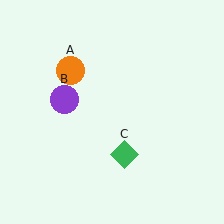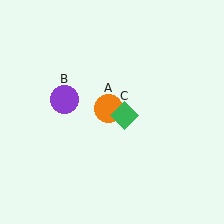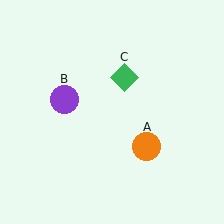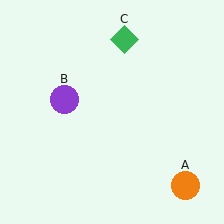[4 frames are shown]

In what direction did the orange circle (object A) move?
The orange circle (object A) moved down and to the right.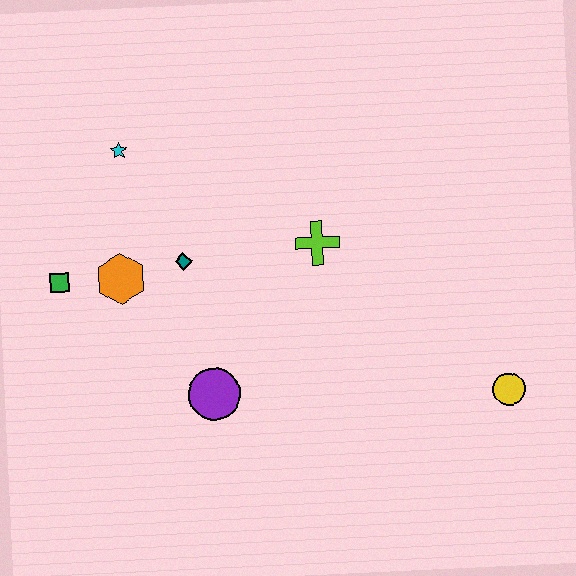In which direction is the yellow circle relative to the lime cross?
The yellow circle is to the right of the lime cross.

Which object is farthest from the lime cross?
The green square is farthest from the lime cross.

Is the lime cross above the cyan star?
No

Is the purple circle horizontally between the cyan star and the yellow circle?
Yes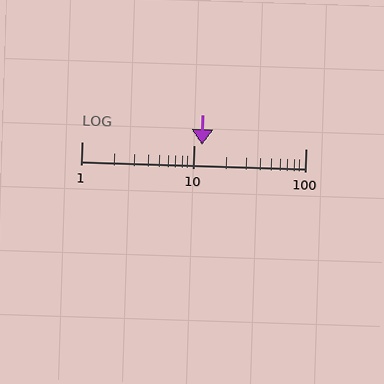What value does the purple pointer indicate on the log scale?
The pointer indicates approximately 12.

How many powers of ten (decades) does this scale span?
The scale spans 2 decades, from 1 to 100.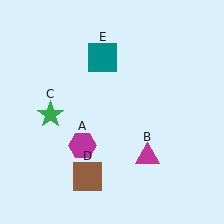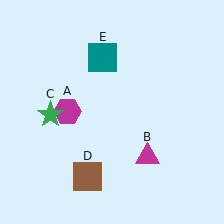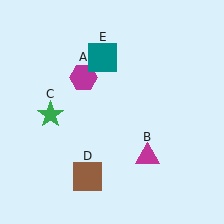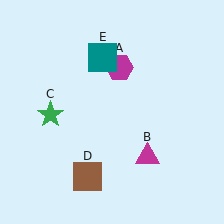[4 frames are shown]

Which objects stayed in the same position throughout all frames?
Magenta triangle (object B) and green star (object C) and brown square (object D) and teal square (object E) remained stationary.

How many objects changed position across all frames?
1 object changed position: magenta hexagon (object A).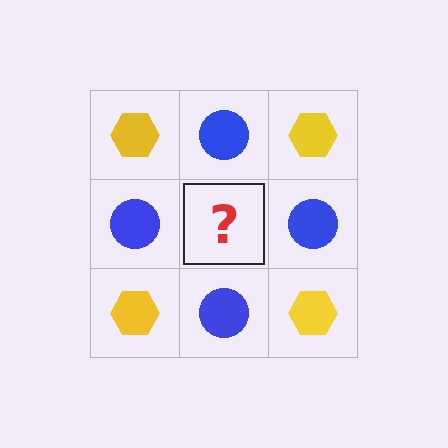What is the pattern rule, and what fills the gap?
The rule is that it alternates yellow hexagon and blue circle in a checkerboard pattern. The gap should be filled with a yellow hexagon.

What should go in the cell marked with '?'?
The missing cell should contain a yellow hexagon.